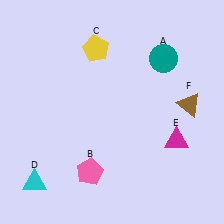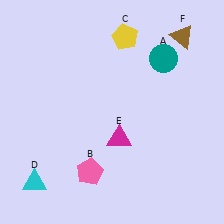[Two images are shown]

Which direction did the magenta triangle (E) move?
The magenta triangle (E) moved left.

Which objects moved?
The objects that moved are: the yellow pentagon (C), the magenta triangle (E), the brown triangle (F).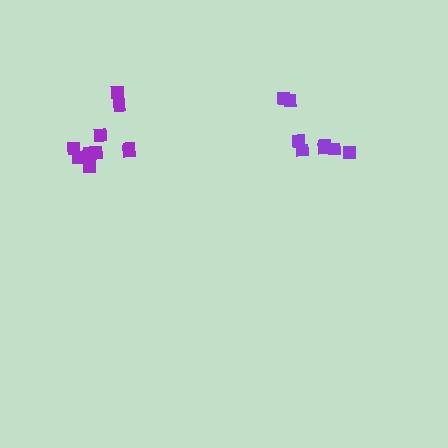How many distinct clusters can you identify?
There are 2 distinct clusters.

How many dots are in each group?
Group 1: 10 dots, Group 2: 8 dots (18 total).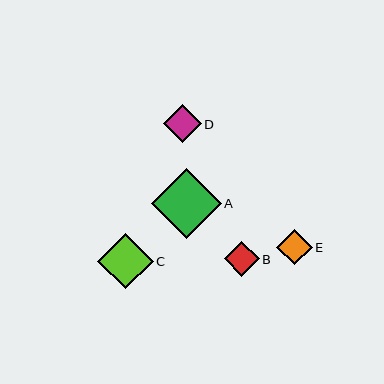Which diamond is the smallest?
Diamond E is the smallest with a size of approximately 35 pixels.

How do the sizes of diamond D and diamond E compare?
Diamond D and diamond E are approximately the same size.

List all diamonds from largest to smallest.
From largest to smallest: A, C, D, B, E.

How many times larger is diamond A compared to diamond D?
Diamond A is approximately 1.9 times the size of diamond D.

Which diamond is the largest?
Diamond A is the largest with a size of approximately 70 pixels.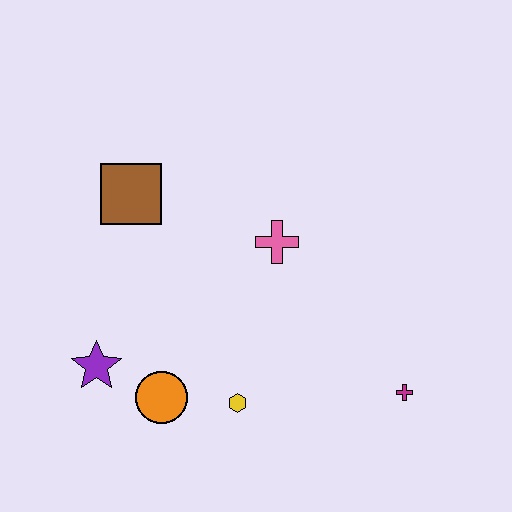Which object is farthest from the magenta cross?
The brown square is farthest from the magenta cross.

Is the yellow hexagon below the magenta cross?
Yes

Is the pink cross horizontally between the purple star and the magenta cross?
Yes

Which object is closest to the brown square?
The pink cross is closest to the brown square.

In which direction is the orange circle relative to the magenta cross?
The orange circle is to the left of the magenta cross.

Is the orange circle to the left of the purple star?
No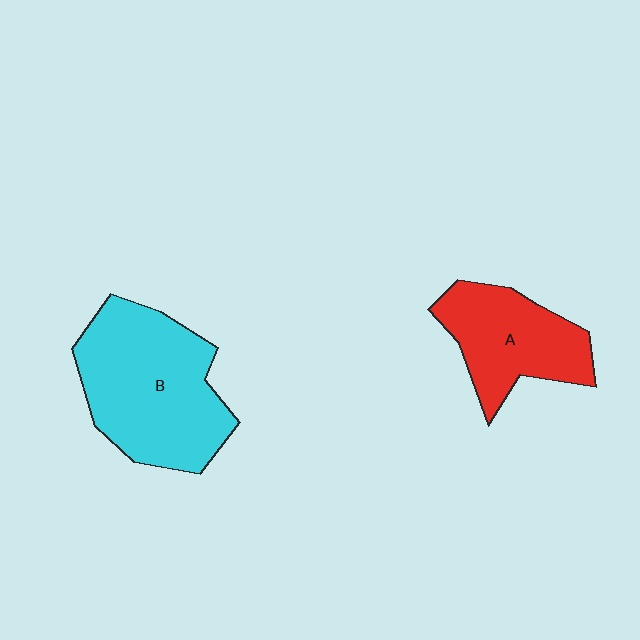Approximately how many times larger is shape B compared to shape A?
Approximately 1.5 times.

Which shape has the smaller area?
Shape A (red).